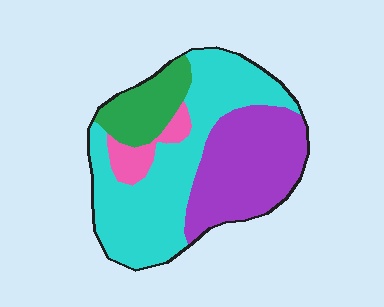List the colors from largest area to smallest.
From largest to smallest: cyan, purple, green, pink.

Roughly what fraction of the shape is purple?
Purple takes up between a sixth and a third of the shape.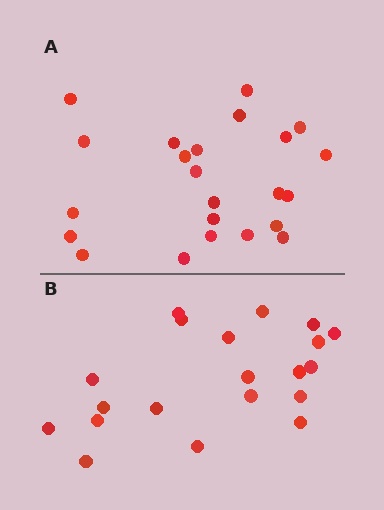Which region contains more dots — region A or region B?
Region A (the top region) has more dots.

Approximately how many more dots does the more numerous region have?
Region A has just a few more — roughly 2 or 3 more dots than region B.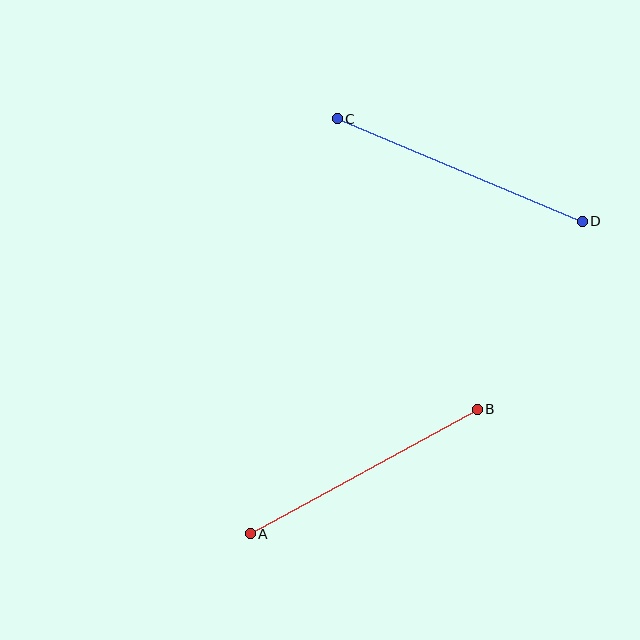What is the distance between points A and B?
The distance is approximately 259 pixels.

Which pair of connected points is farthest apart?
Points C and D are farthest apart.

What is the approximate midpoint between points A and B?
The midpoint is at approximately (364, 471) pixels.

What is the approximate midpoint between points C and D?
The midpoint is at approximately (460, 170) pixels.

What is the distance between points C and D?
The distance is approximately 266 pixels.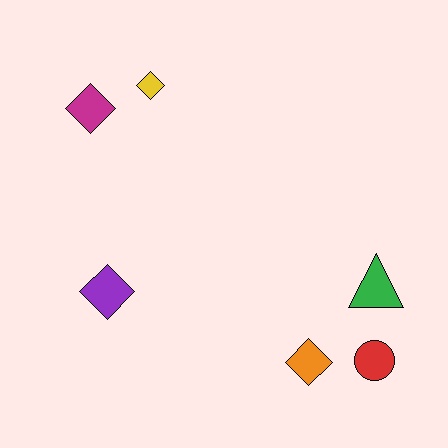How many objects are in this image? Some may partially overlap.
There are 6 objects.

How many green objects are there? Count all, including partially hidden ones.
There is 1 green object.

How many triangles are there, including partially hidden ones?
There is 1 triangle.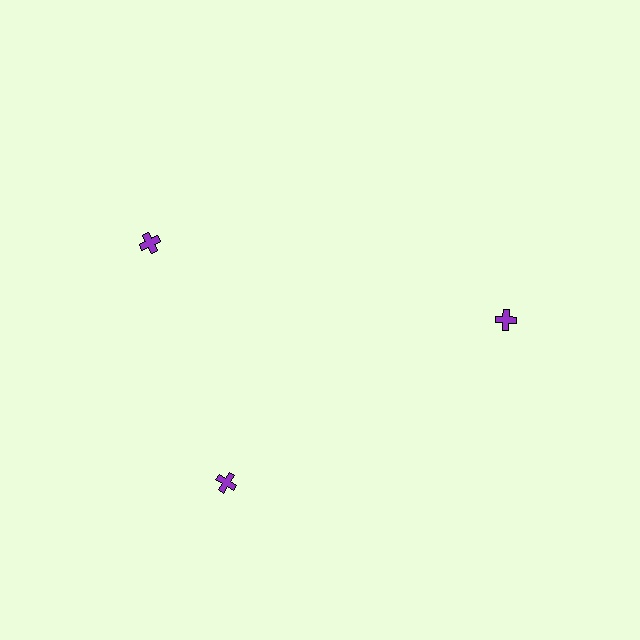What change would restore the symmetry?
The symmetry would be restored by rotating it back into even spacing with its neighbors so that all 3 crosses sit at equal angles and equal distance from the center.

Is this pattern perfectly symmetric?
No. The 3 purple crosses are arranged in a ring, but one element near the 11 o'clock position is rotated out of alignment along the ring, breaking the 3-fold rotational symmetry.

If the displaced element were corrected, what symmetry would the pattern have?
It would have 3-fold rotational symmetry — the pattern would map onto itself every 120 degrees.